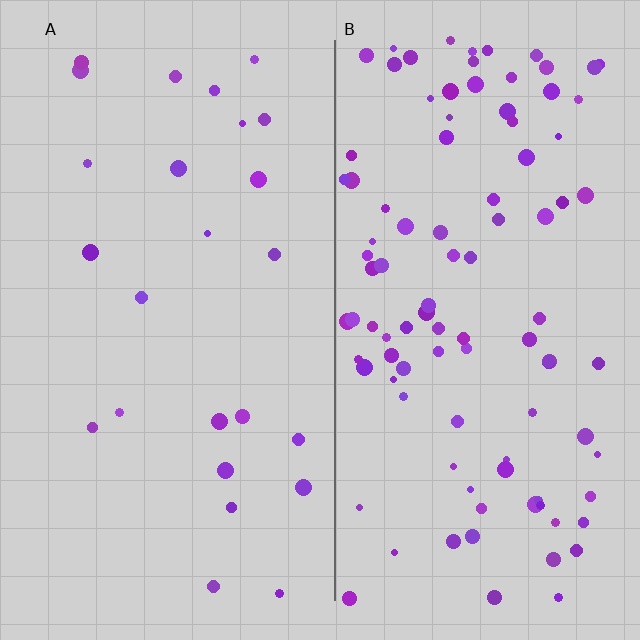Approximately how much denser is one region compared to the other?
Approximately 4.1× — region B over region A.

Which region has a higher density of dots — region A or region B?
B (the right).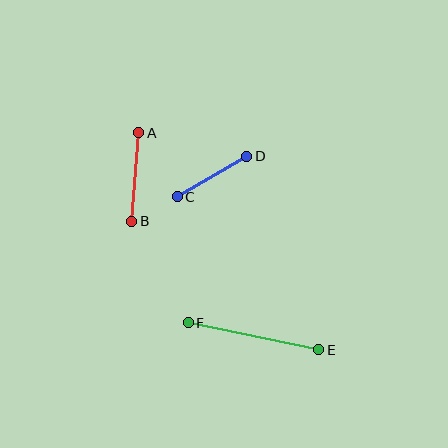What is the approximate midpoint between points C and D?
The midpoint is at approximately (212, 176) pixels.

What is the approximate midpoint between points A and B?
The midpoint is at approximately (135, 177) pixels.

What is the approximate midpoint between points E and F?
The midpoint is at approximately (253, 336) pixels.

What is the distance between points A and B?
The distance is approximately 89 pixels.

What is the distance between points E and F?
The distance is approximately 133 pixels.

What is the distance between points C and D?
The distance is approximately 80 pixels.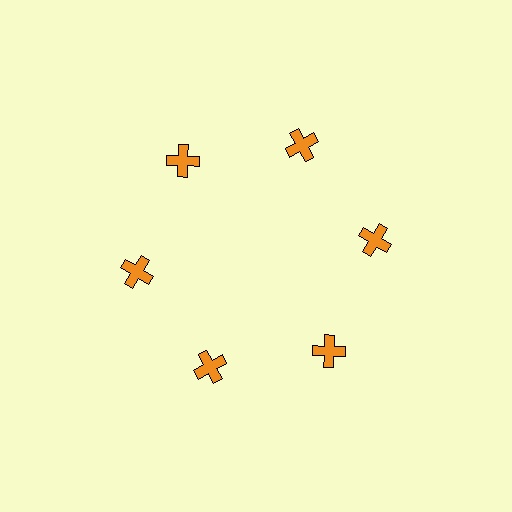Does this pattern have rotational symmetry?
Yes, this pattern has 6-fold rotational symmetry. It looks the same after rotating 60 degrees around the center.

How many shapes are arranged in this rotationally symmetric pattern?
There are 6 shapes, arranged in 6 groups of 1.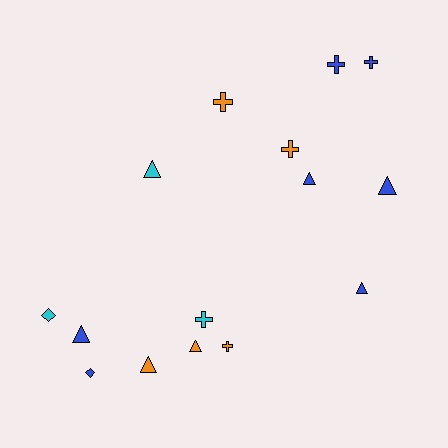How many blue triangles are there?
There are 4 blue triangles.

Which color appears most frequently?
Blue, with 7 objects.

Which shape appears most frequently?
Triangle, with 7 objects.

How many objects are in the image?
There are 15 objects.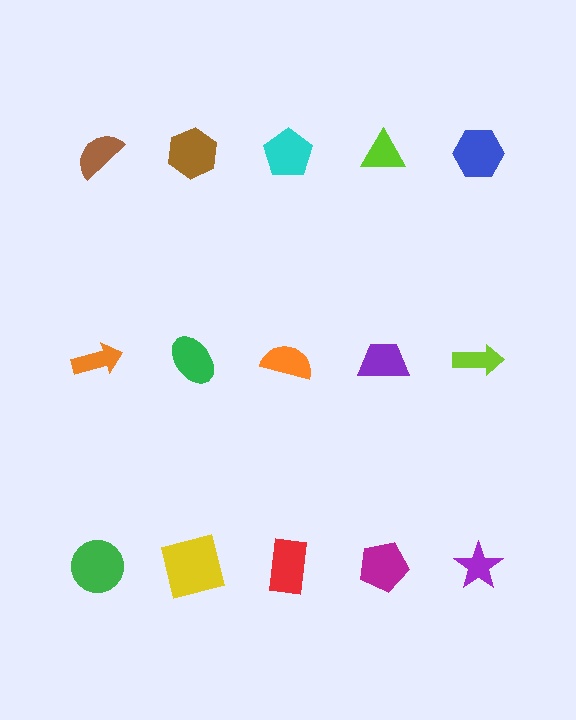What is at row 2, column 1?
An orange arrow.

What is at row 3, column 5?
A purple star.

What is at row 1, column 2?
A brown hexagon.